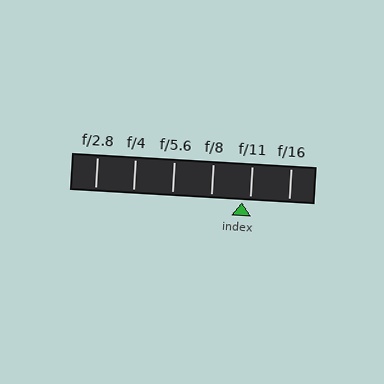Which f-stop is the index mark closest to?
The index mark is closest to f/11.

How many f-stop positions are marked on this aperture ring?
There are 6 f-stop positions marked.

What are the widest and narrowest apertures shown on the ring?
The widest aperture shown is f/2.8 and the narrowest is f/16.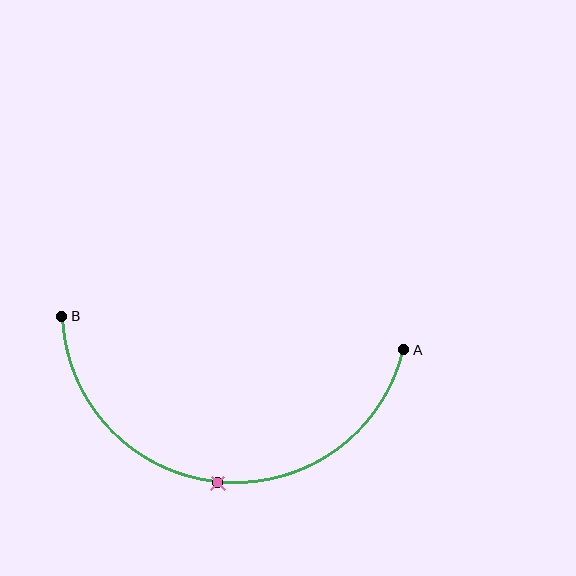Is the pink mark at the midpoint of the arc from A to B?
Yes. The pink mark lies on the arc at equal arc-length from both A and B — it is the arc midpoint.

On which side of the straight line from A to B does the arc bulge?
The arc bulges below the straight line connecting A and B.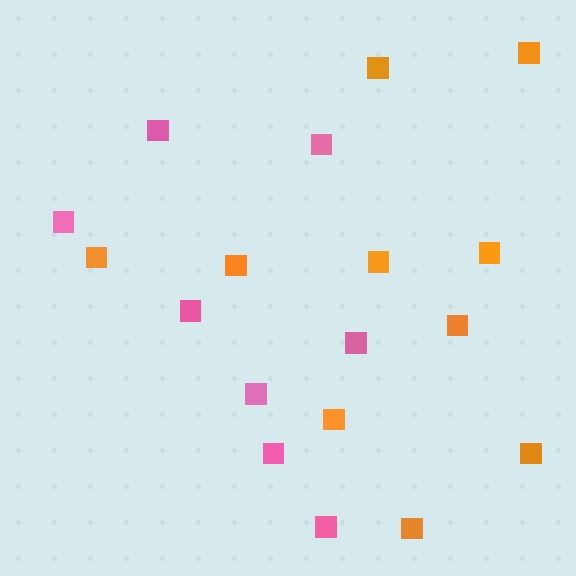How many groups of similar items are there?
There are 2 groups: one group of pink squares (8) and one group of orange squares (10).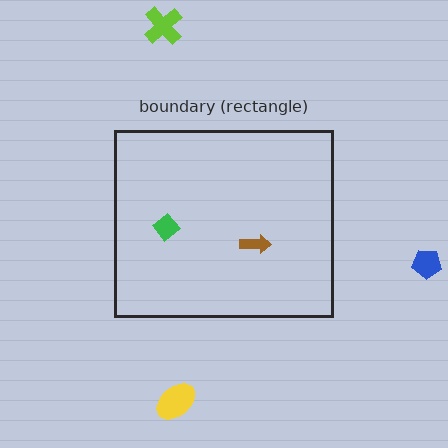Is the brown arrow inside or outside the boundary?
Inside.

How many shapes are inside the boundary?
2 inside, 3 outside.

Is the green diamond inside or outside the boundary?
Inside.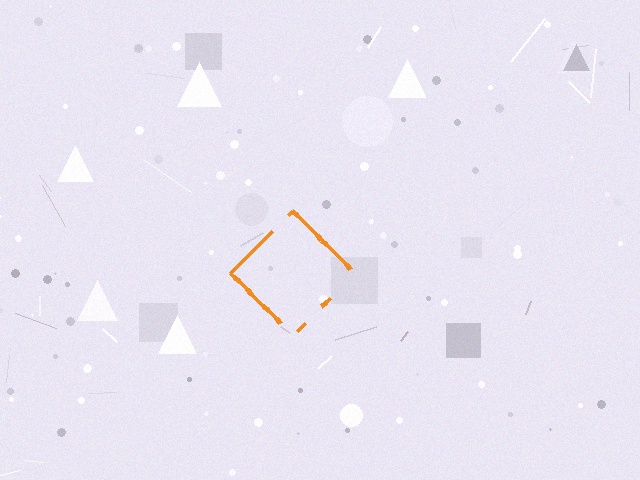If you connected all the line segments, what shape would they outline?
They would outline a diamond.